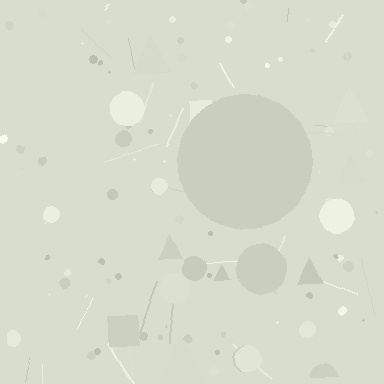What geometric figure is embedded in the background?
A circle is embedded in the background.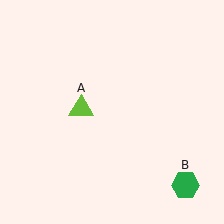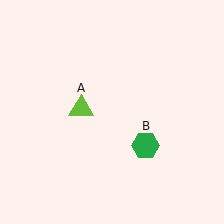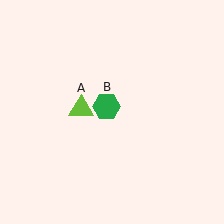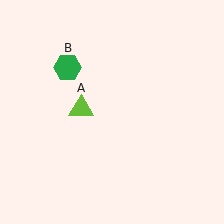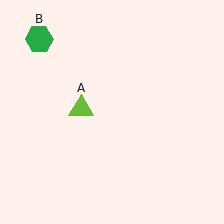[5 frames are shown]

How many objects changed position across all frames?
1 object changed position: green hexagon (object B).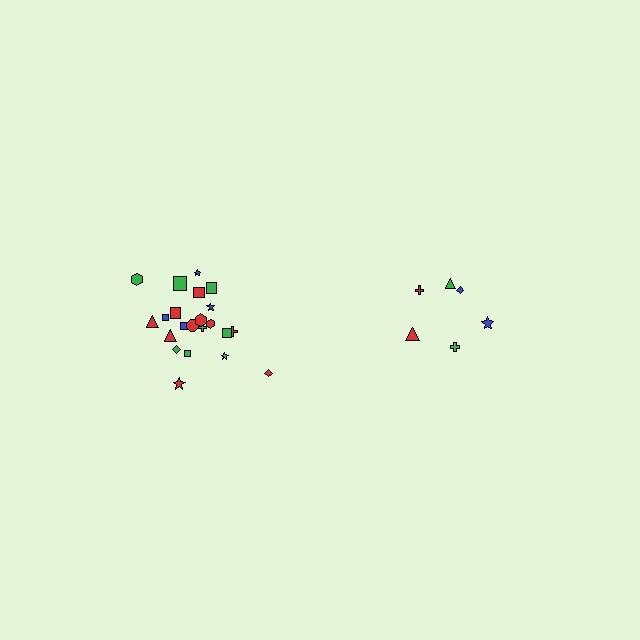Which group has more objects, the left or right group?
The left group.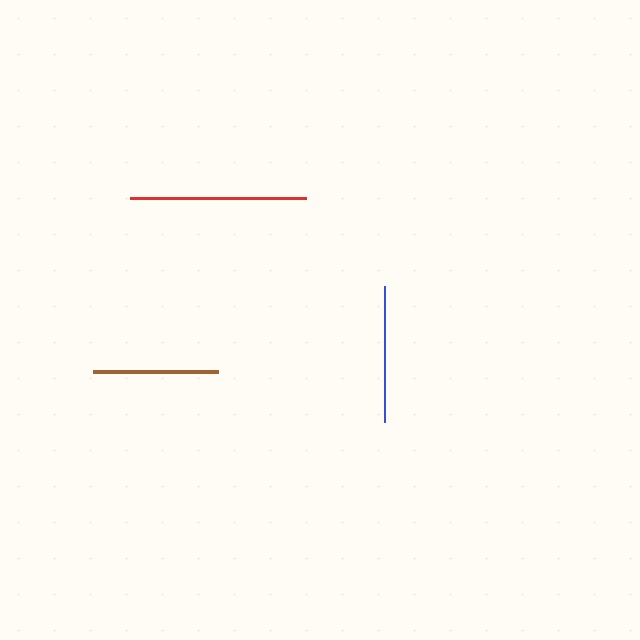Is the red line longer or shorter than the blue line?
The red line is longer than the blue line.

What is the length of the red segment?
The red segment is approximately 176 pixels long.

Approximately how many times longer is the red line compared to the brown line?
The red line is approximately 1.4 times the length of the brown line.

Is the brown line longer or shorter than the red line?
The red line is longer than the brown line.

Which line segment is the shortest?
The brown line is the shortest at approximately 125 pixels.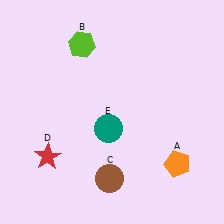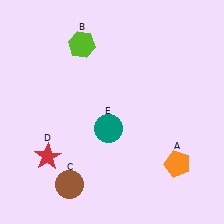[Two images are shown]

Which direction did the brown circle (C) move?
The brown circle (C) moved left.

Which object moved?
The brown circle (C) moved left.